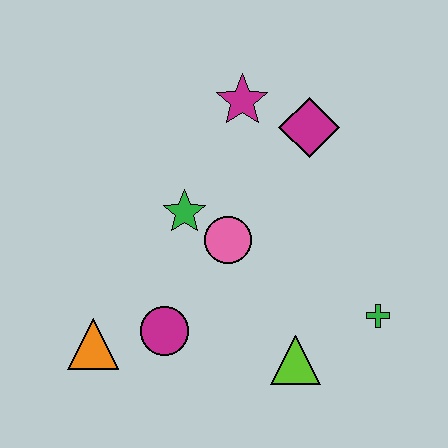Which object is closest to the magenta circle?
The orange triangle is closest to the magenta circle.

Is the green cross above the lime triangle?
Yes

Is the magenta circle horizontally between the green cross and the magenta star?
No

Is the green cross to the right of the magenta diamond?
Yes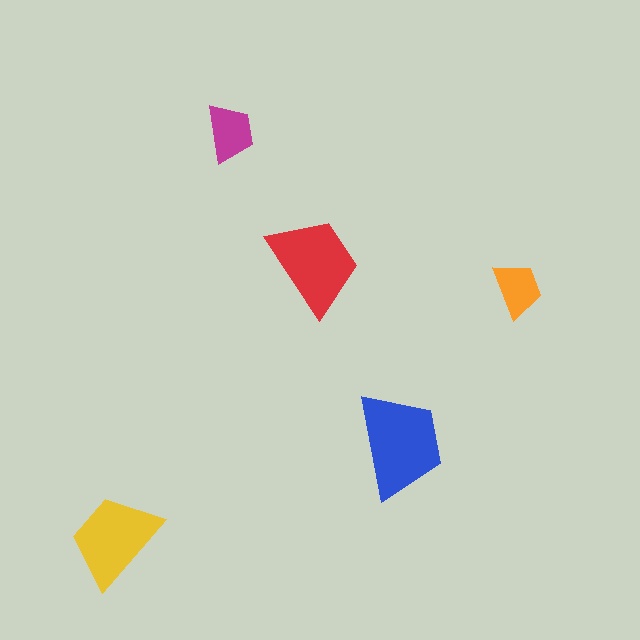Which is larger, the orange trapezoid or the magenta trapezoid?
The magenta one.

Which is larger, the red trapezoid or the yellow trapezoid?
The red one.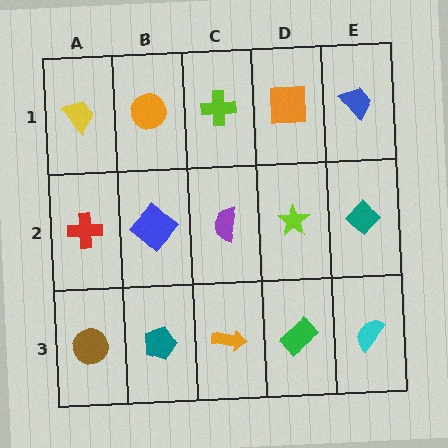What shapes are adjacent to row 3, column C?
A purple semicircle (row 2, column C), a teal pentagon (row 3, column B), a green rectangle (row 3, column D).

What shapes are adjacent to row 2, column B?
An orange circle (row 1, column B), a teal pentagon (row 3, column B), a red cross (row 2, column A), a purple semicircle (row 2, column C).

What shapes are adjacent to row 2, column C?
A lime cross (row 1, column C), an orange arrow (row 3, column C), a blue diamond (row 2, column B), a lime star (row 2, column D).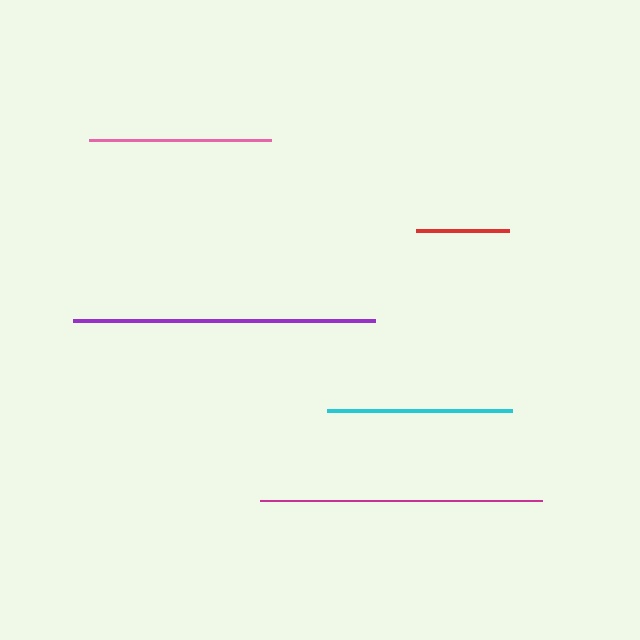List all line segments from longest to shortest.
From longest to shortest: purple, magenta, cyan, pink, red.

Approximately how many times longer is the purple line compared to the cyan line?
The purple line is approximately 1.6 times the length of the cyan line.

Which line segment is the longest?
The purple line is the longest at approximately 302 pixels.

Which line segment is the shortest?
The red line is the shortest at approximately 93 pixels.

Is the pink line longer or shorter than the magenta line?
The magenta line is longer than the pink line.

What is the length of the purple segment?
The purple segment is approximately 302 pixels long.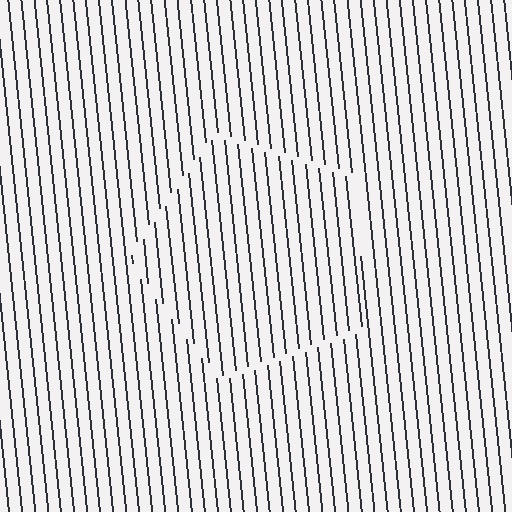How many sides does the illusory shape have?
5 sides — the line-ends trace a pentagon.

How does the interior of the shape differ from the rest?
The interior of the shape contains the same grating, shifted by half a period — the contour is defined by the phase discontinuity where line-ends from the inner and outer gratings abut.